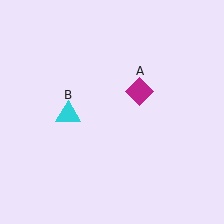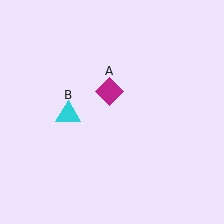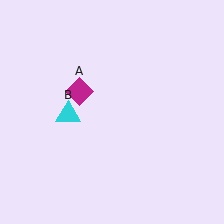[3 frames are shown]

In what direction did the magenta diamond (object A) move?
The magenta diamond (object A) moved left.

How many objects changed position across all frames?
1 object changed position: magenta diamond (object A).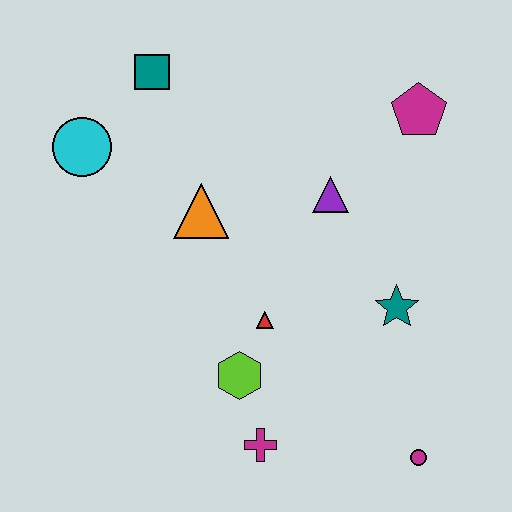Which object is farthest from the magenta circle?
The teal square is farthest from the magenta circle.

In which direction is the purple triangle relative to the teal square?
The purple triangle is to the right of the teal square.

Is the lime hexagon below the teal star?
Yes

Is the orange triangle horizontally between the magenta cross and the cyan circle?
Yes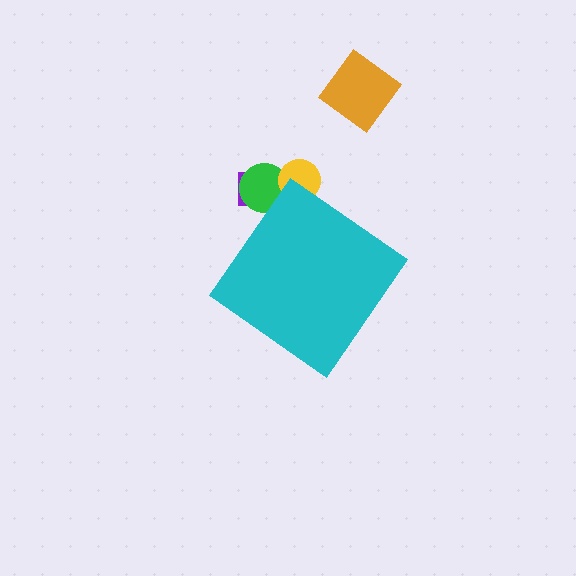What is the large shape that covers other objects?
A cyan diamond.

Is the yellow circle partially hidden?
Yes, the yellow circle is partially hidden behind the cyan diamond.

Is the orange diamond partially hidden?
No, the orange diamond is fully visible.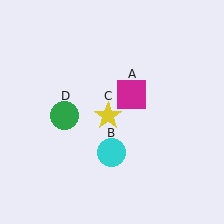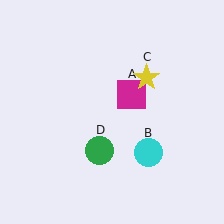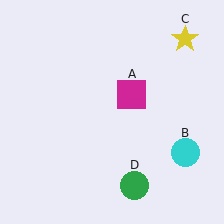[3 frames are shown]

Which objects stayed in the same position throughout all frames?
Magenta square (object A) remained stationary.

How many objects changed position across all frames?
3 objects changed position: cyan circle (object B), yellow star (object C), green circle (object D).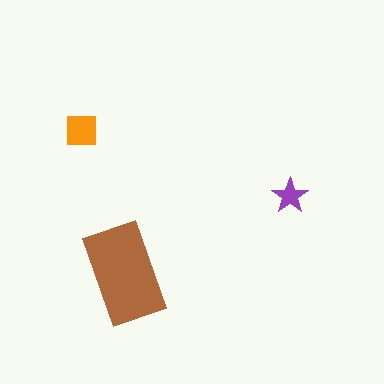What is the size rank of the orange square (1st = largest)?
2nd.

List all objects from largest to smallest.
The brown rectangle, the orange square, the purple star.